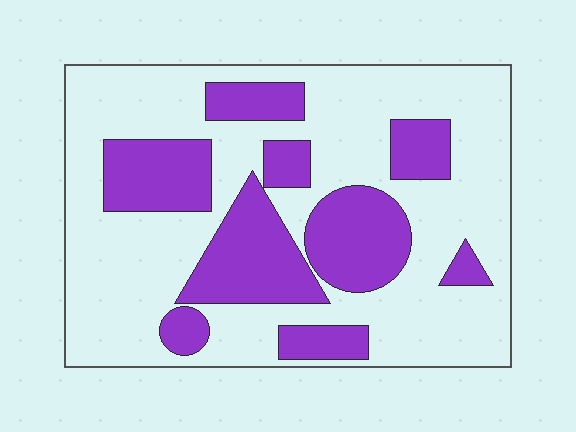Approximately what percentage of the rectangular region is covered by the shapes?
Approximately 30%.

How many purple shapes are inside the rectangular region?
9.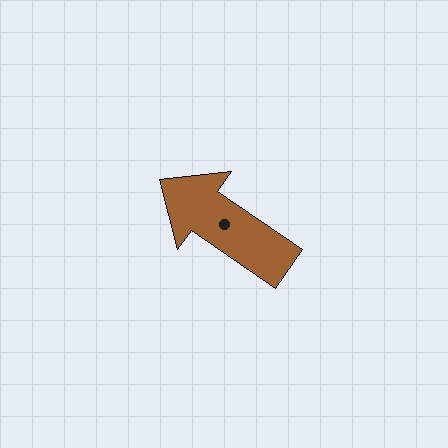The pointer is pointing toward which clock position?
Roughly 10 o'clock.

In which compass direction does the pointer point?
Northwest.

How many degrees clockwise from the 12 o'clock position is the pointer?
Approximately 304 degrees.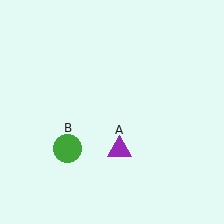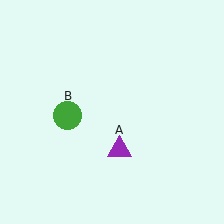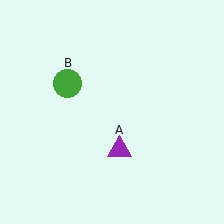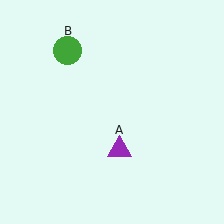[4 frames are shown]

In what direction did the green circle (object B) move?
The green circle (object B) moved up.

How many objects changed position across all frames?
1 object changed position: green circle (object B).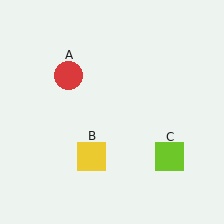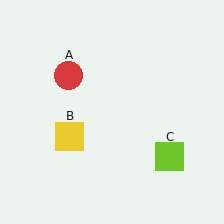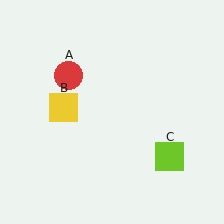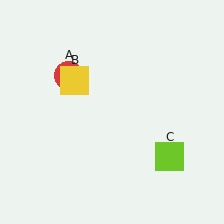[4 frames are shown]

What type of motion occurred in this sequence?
The yellow square (object B) rotated clockwise around the center of the scene.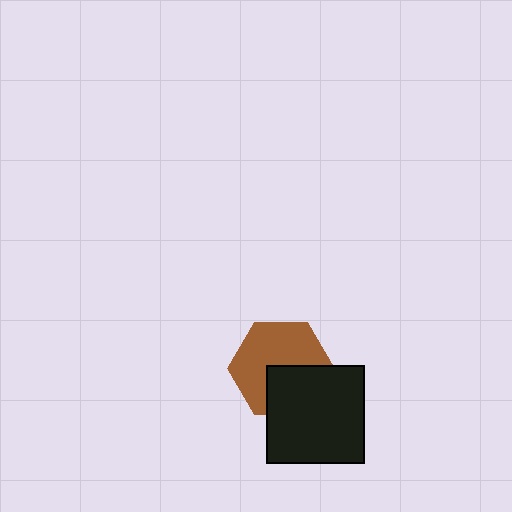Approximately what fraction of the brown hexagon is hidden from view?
Roughly 37% of the brown hexagon is hidden behind the black square.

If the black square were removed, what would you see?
You would see the complete brown hexagon.